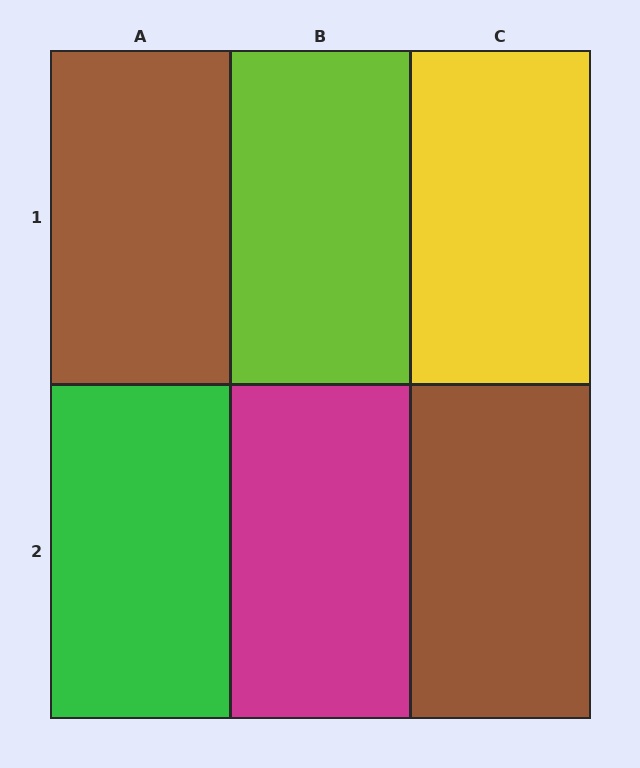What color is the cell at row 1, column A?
Brown.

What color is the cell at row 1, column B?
Lime.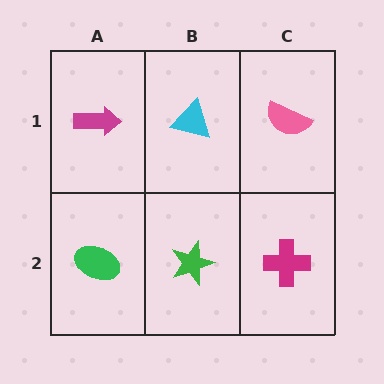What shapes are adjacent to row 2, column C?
A pink semicircle (row 1, column C), a green star (row 2, column B).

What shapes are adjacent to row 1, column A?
A green ellipse (row 2, column A), a cyan triangle (row 1, column B).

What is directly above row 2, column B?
A cyan triangle.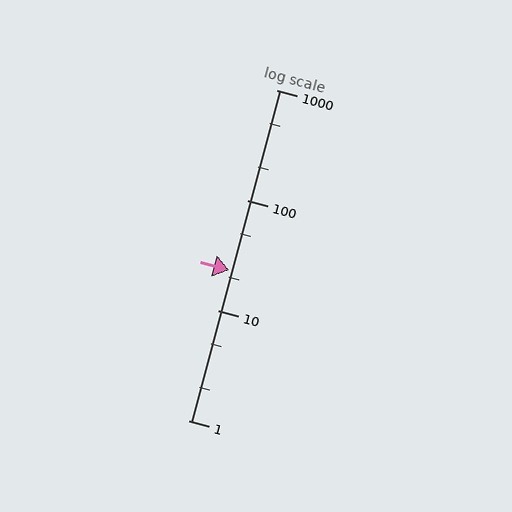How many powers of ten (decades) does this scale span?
The scale spans 3 decades, from 1 to 1000.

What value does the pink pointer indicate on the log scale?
The pointer indicates approximately 23.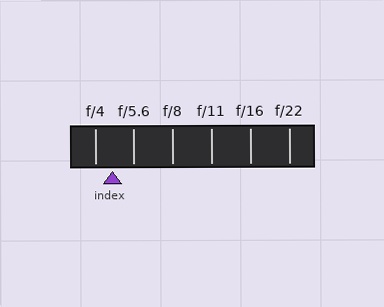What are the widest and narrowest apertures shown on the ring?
The widest aperture shown is f/4 and the narrowest is f/22.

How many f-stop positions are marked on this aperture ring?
There are 6 f-stop positions marked.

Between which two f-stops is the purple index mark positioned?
The index mark is between f/4 and f/5.6.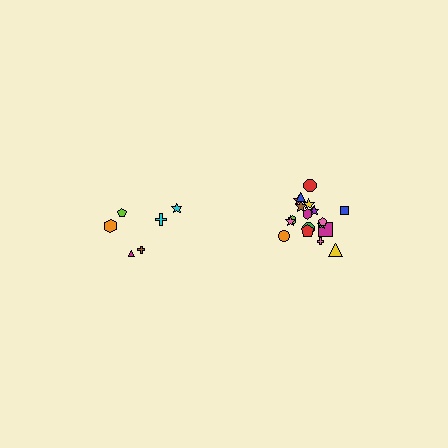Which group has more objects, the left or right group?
The right group.